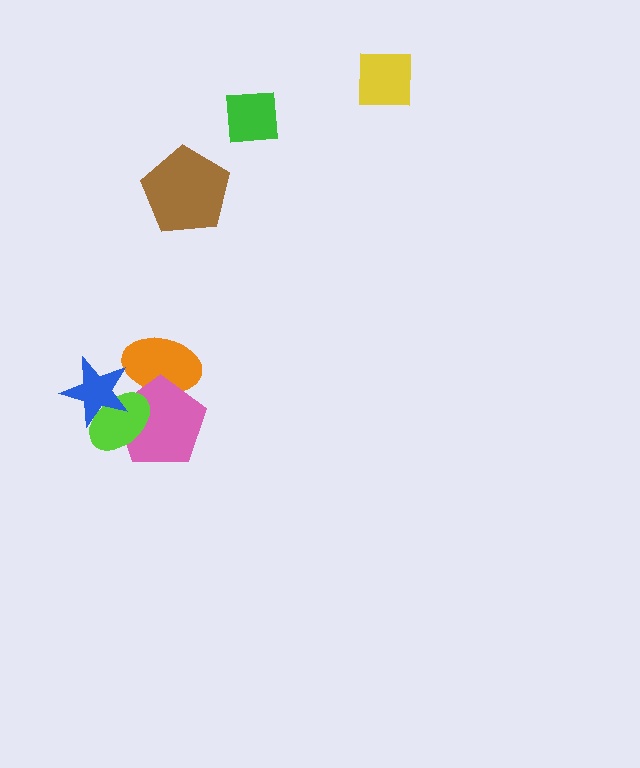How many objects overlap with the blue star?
2 objects overlap with the blue star.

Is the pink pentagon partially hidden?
Yes, it is partially covered by another shape.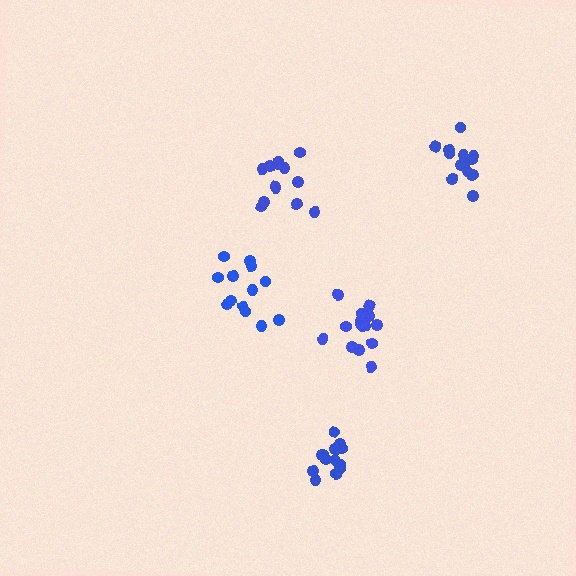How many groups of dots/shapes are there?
There are 5 groups.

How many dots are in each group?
Group 1: 15 dots, Group 2: 13 dots, Group 3: 13 dots, Group 4: 13 dots, Group 5: 14 dots (68 total).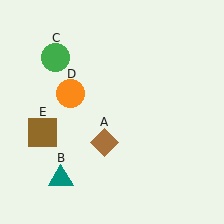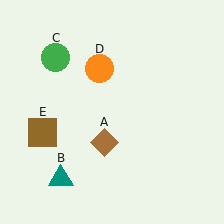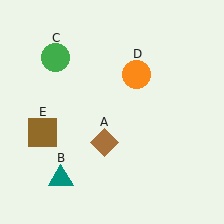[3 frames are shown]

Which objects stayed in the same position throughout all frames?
Brown diamond (object A) and teal triangle (object B) and green circle (object C) and brown square (object E) remained stationary.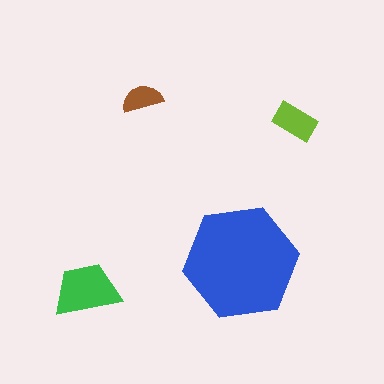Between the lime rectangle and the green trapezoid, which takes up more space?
The green trapezoid.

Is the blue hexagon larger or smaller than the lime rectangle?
Larger.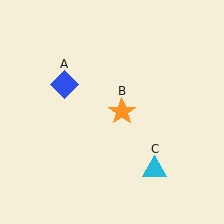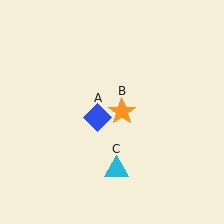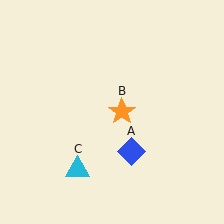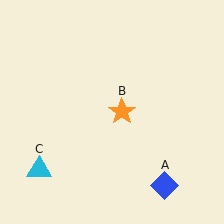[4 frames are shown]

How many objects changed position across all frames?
2 objects changed position: blue diamond (object A), cyan triangle (object C).